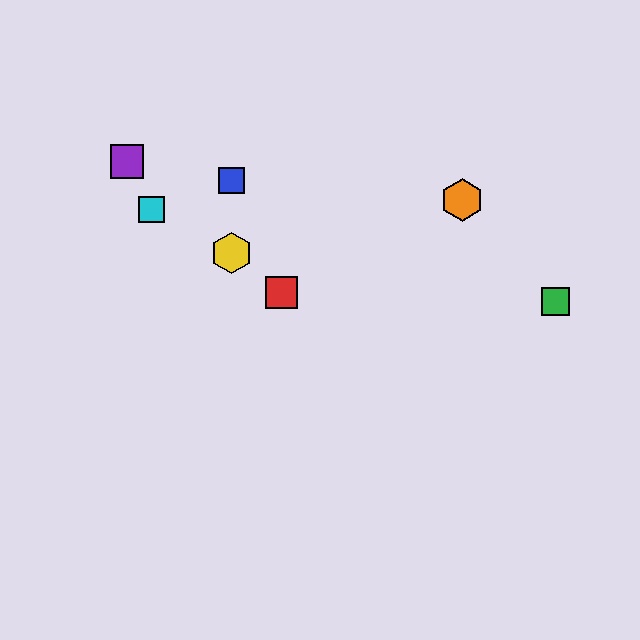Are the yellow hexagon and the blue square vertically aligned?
Yes, both are at x≈232.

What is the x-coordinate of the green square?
The green square is at x≈555.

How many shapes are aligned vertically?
2 shapes (the blue square, the yellow hexagon) are aligned vertically.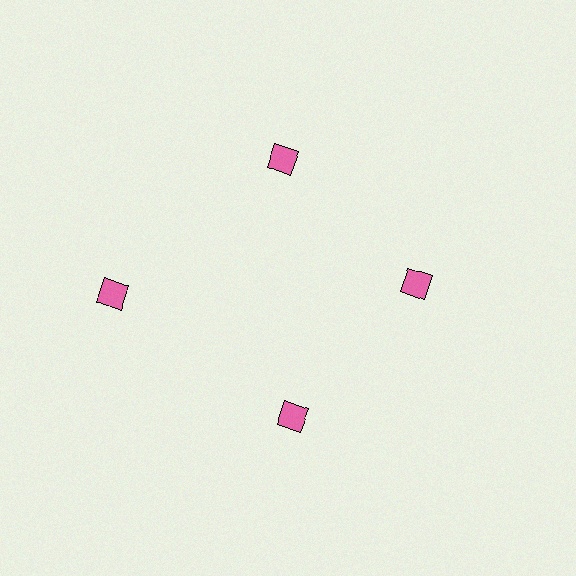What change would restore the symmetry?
The symmetry would be restored by moving it inward, back onto the ring so that all 4 diamonds sit at equal angles and equal distance from the center.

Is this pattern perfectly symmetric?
No. The 4 pink diamonds are arranged in a ring, but one element near the 9 o'clock position is pushed outward from the center, breaking the 4-fold rotational symmetry.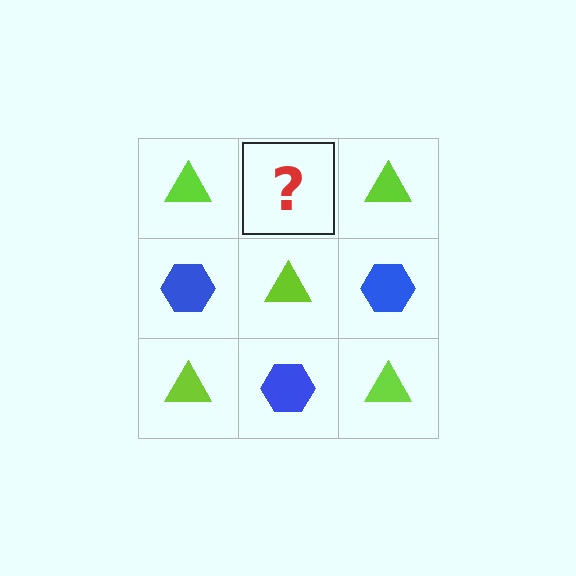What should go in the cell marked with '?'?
The missing cell should contain a blue hexagon.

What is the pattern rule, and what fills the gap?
The rule is that it alternates lime triangle and blue hexagon in a checkerboard pattern. The gap should be filled with a blue hexagon.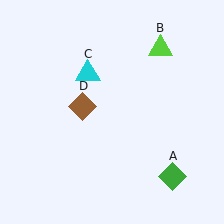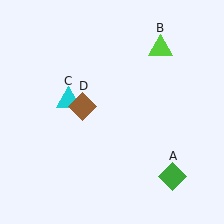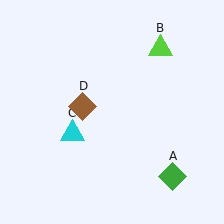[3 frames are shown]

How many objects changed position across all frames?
1 object changed position: cyan triangle (object C).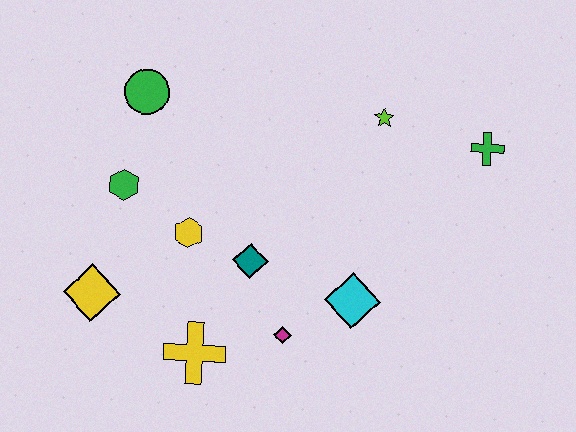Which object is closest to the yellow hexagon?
The teal diamond is closest to the yellow hexagon.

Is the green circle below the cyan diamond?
No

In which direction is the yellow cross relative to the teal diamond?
The yellow cross is below the teal diamond.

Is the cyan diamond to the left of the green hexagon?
No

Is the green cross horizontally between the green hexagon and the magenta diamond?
No